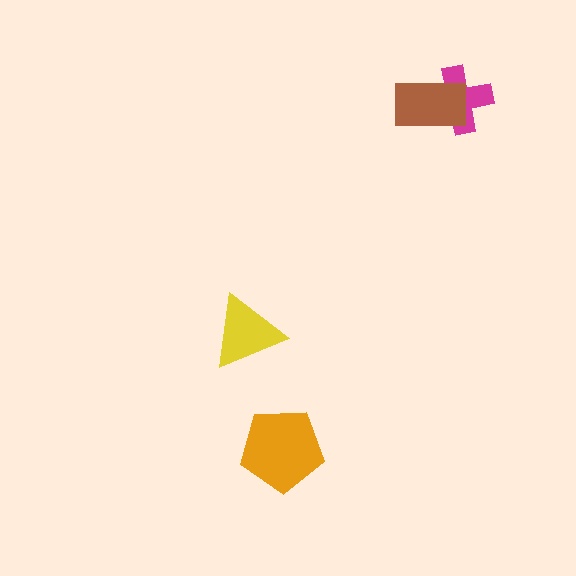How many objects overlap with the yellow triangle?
0 objects overlap with the yellow triangle.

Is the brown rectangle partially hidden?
No, no other shape covers it.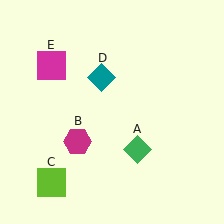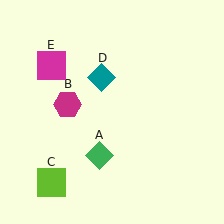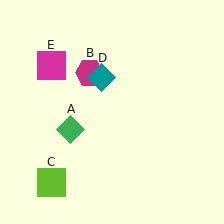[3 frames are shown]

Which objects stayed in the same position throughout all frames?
Lime square (object C) and teal diamond (object D) and magenta square (object E) remained stationary.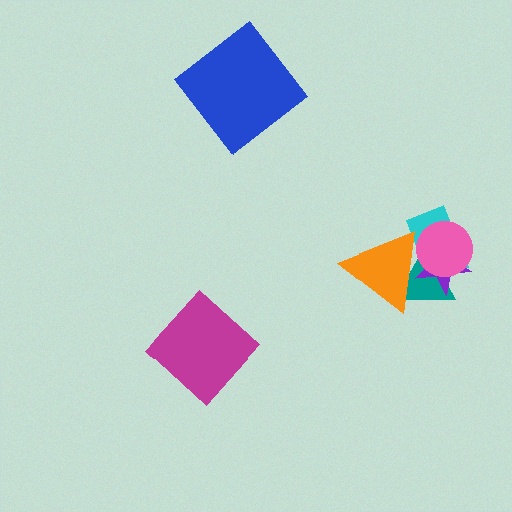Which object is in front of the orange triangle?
The pink circle is in front of the orange triangle.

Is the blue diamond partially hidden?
No, no other shape covers it.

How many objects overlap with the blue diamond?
0 objects overlap with the blue diamond.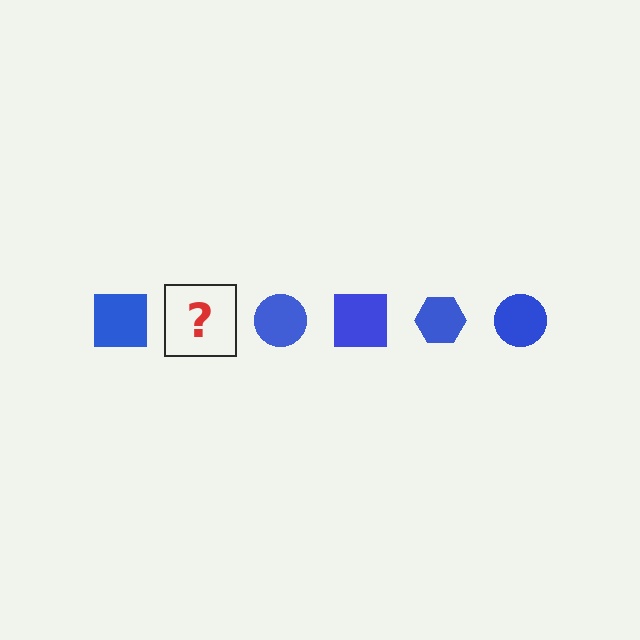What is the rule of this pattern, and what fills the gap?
The rule is that the pattern cycles through square, hexagon, circle shapes in blue. The gap should be filled with a blue hexagon.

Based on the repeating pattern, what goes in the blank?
The blank should be a blue hexagon.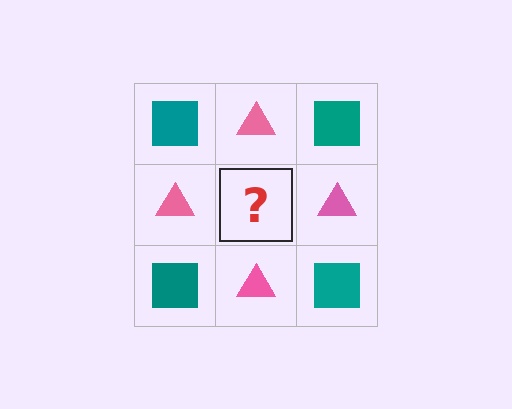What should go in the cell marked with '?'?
The missing cell should contain a teal square.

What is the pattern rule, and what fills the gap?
The rule is that it alternates teal square and pink triangle in a checkerboard pattern. The gap should be filled with a teal square.